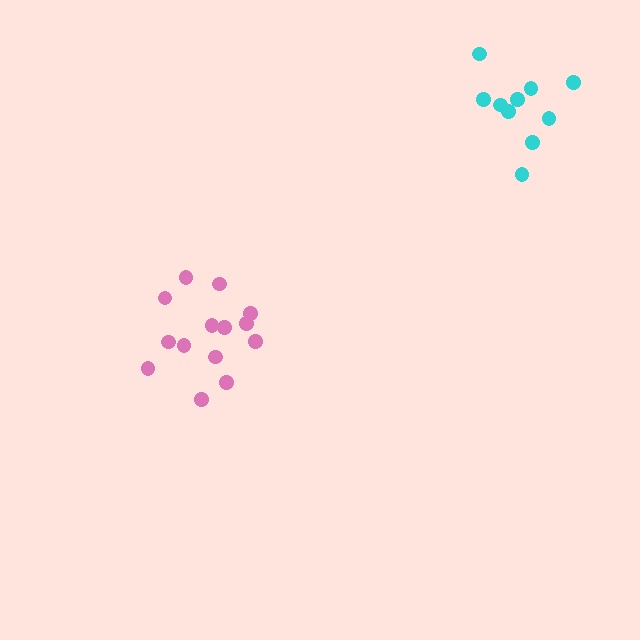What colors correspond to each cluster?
The clusters are colored: pink, cyan.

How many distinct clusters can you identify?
There are 2 distinct clusters.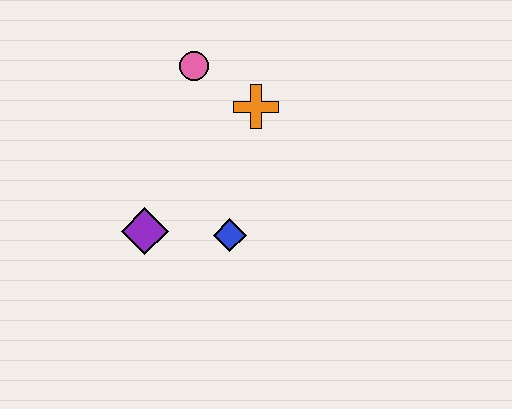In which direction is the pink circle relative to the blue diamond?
The pink circle is above the blue diamond.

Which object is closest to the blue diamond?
The purple diamond is closest to the blue diamond.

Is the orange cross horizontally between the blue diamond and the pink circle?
No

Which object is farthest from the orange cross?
The purple diamond is farthest from the orange cross.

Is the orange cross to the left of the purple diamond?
No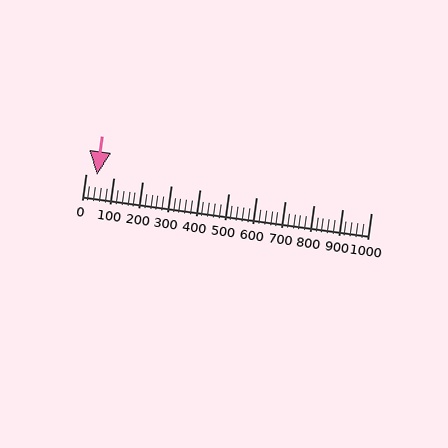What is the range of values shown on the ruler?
The ruler shows values from 0 to 1000.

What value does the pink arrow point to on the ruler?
The pink arrow points to approximately 40.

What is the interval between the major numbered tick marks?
The major tick marks are spaced 100 units apart.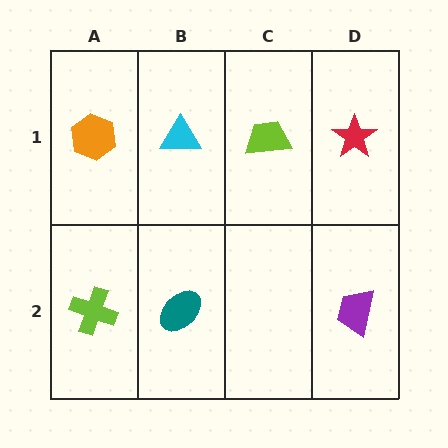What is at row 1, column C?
A lime trapezoid.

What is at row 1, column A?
An orange hexagon.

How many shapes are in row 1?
4 shapes.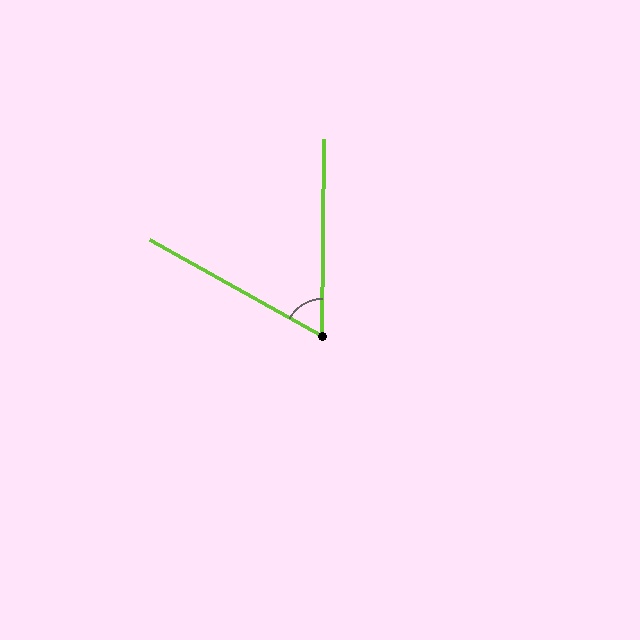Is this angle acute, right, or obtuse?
It is acute.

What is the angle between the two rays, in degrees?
Approximately 62 degrees.